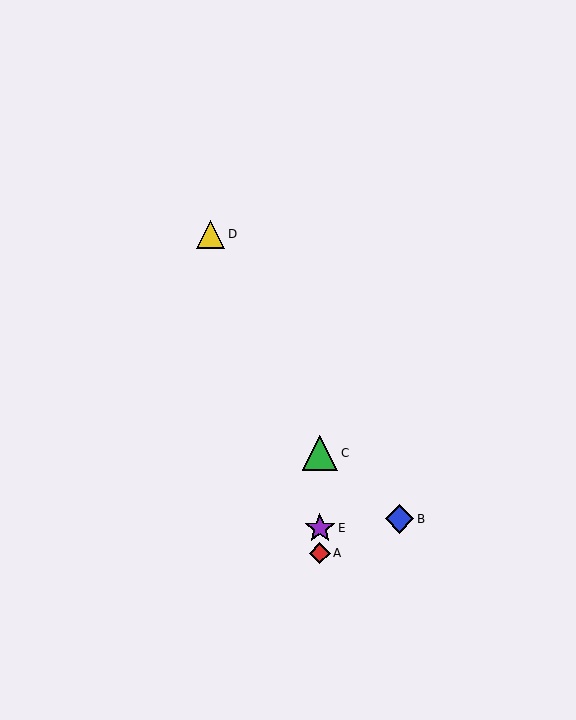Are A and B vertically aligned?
No, A is at x≈320 and B is at x≈400.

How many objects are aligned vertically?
3 objects (A, C, E) are aligned vertically.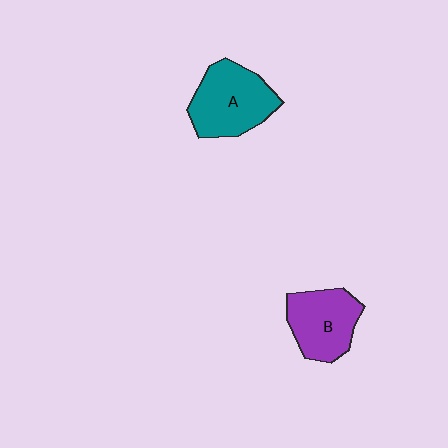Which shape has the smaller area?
Shape B (purple).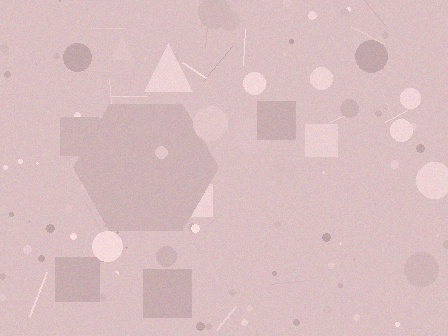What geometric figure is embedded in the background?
A hexagon is embedded in the background.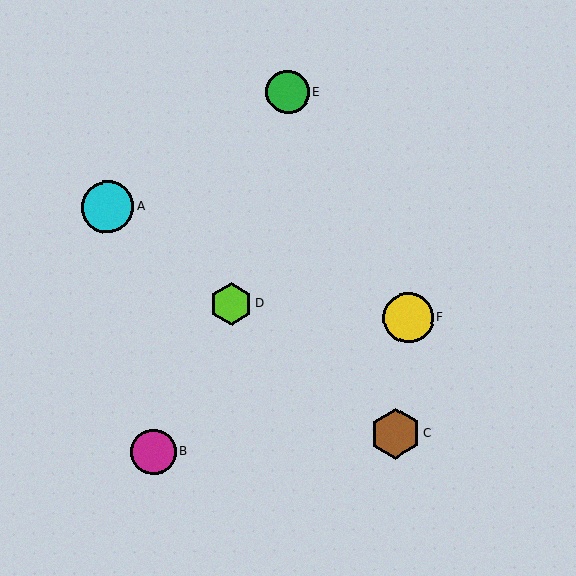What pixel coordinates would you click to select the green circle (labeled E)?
Click at (288, 92) to select the green circle E.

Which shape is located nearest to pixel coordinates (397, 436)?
The brown hexagon (labeled C) at (395, 434) is nearest to that location.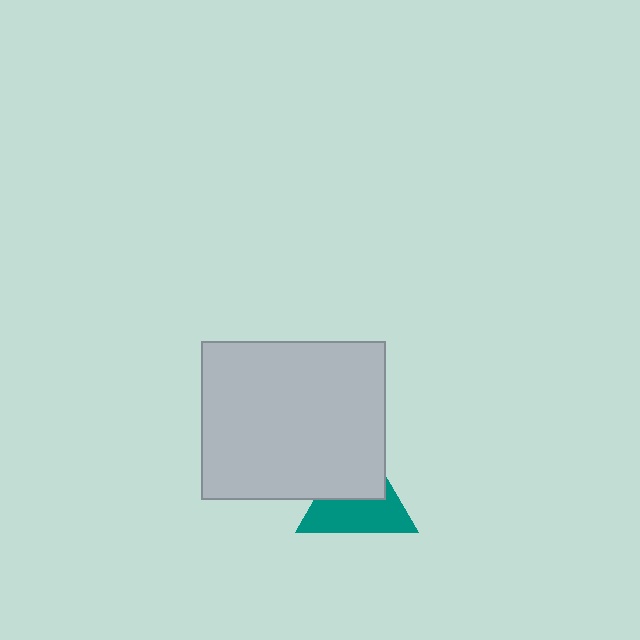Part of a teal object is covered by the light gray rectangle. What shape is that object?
It is a triangle.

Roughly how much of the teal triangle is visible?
About half of it is visible (roughly 56%).